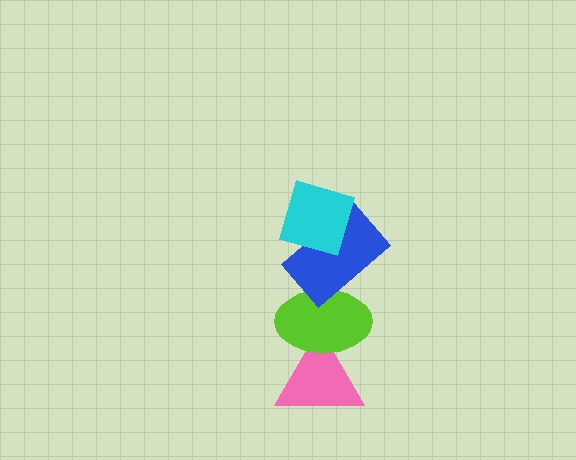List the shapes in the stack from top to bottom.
From top to bottom: the cyan diamond, the blue rectangle, the lime ellipse, the pink triangle.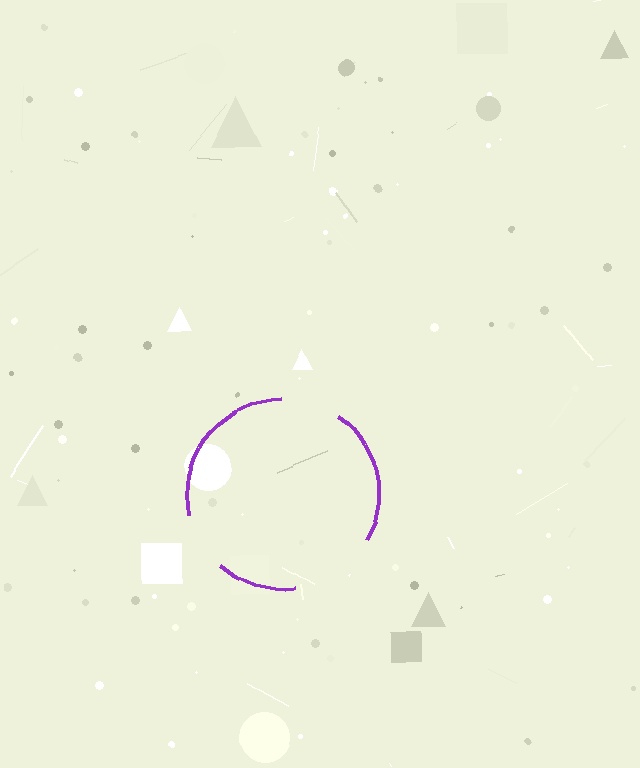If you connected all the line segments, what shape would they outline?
They would outline a circle.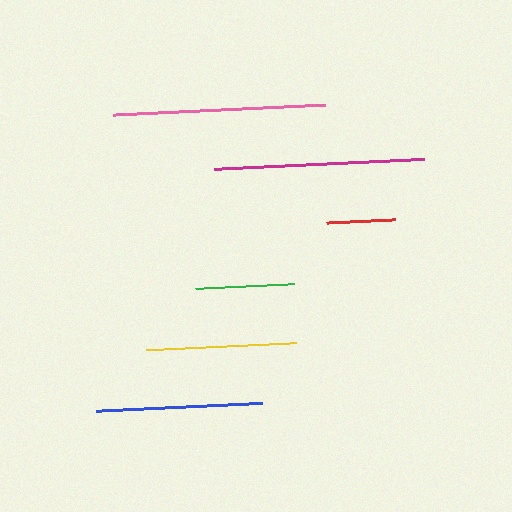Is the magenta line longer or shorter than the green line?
The magenta line is longer than the green line.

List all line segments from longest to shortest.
From longest to shortest: pink, magenta, blue, yellow, green, red.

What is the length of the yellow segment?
The yellow segment is approximately 150 pixels long.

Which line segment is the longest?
The pink line is the longest at approximately 212 pixels.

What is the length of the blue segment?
The blue segment is approximately 166 pixels long.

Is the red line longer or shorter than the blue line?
The blue line is longer than the red line.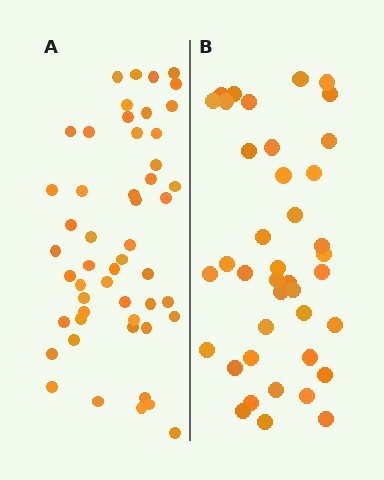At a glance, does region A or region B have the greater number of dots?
Region A (the left region) has more dots.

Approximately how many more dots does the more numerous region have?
Region A has roughly 12 or so more dots than region B.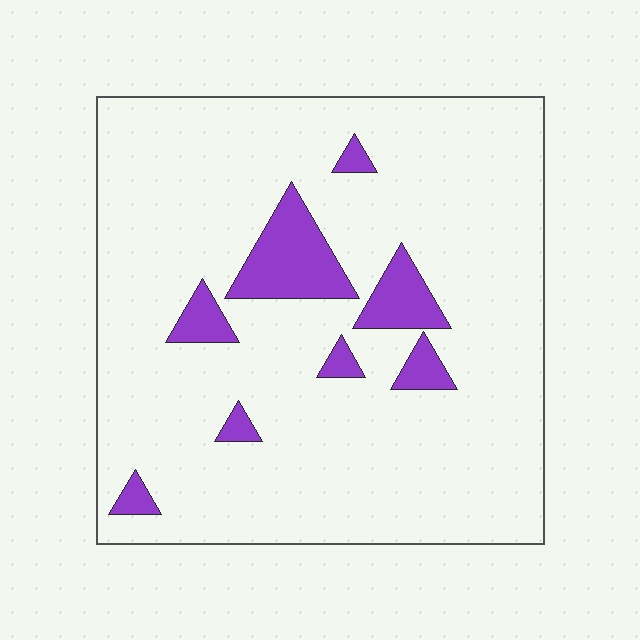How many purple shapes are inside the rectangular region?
8.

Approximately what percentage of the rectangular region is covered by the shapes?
Approximately 10%.